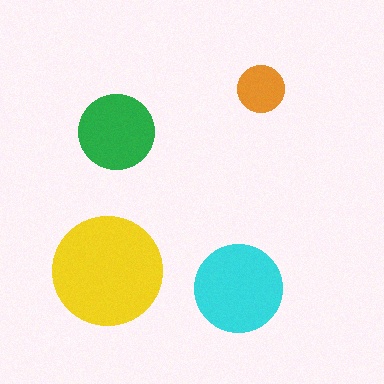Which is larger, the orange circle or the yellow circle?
The yellow one.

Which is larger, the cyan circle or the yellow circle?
The yellow one.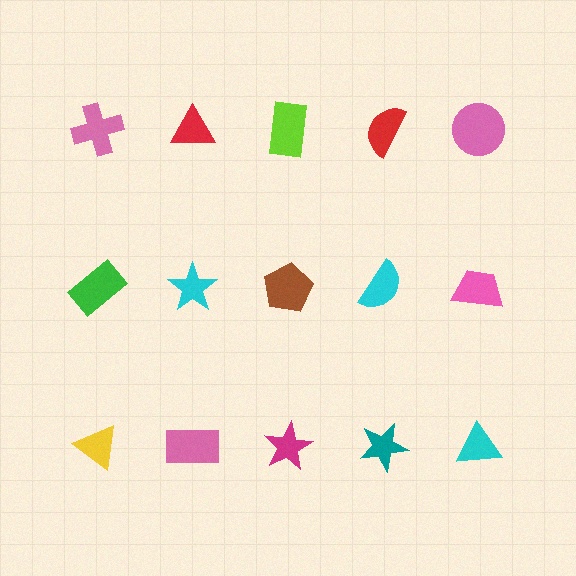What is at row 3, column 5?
A cyan triangle.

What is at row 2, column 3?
A brown pentagon.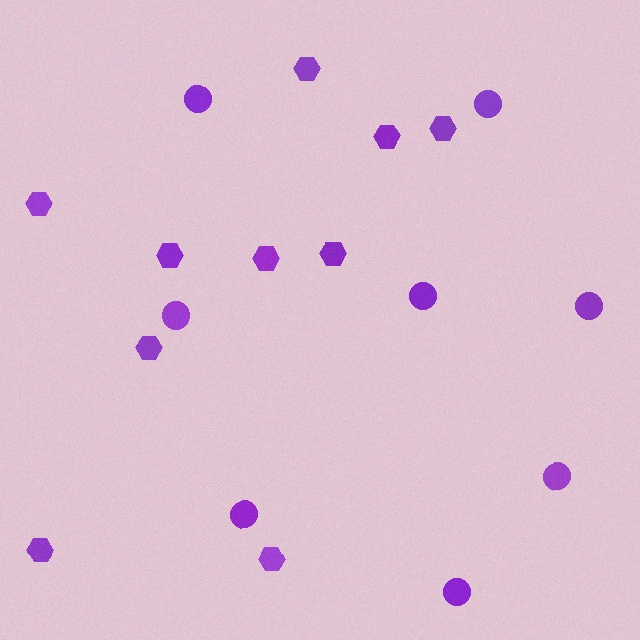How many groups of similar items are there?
There are 2 groups: one group of circles (8) and one group of hexagons (10).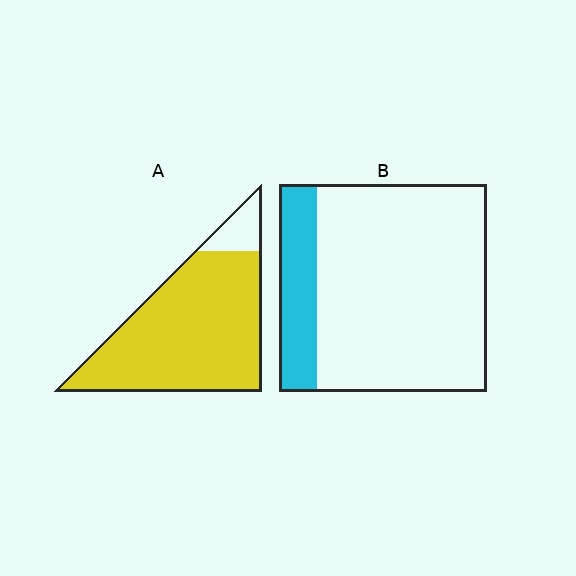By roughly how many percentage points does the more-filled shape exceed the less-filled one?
By roughly 70 percentage points (A over B).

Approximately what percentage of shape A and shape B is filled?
A is approximately 90% and B is approximately 20%.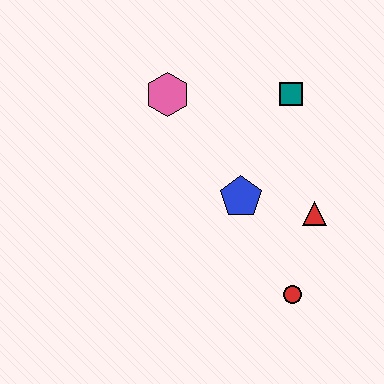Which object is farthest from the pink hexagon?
The red circle is farthest from the pink hexagon.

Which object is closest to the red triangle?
The blue pentagon is closest to the red triangle.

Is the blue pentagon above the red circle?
Yes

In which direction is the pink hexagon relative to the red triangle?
The pink hexagon is to the left of the red triangle.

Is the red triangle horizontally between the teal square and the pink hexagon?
No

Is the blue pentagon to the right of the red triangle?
No